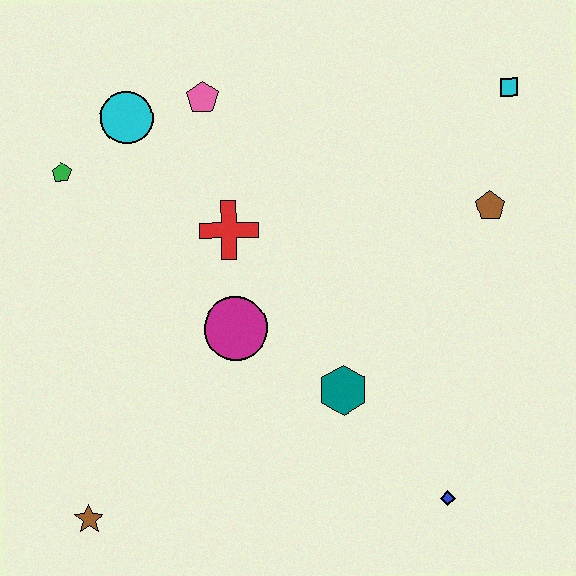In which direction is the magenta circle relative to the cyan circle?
The magenta circle is below the cyan circle.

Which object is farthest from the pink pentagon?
The blue diamond is farthest from the pink pentagon.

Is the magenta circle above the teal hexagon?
Yes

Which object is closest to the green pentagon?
The cyan circle is closest to the green pentagon.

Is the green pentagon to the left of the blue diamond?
Yes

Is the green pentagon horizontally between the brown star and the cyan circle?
No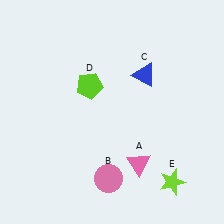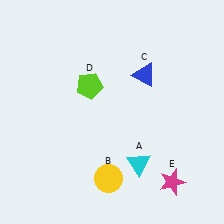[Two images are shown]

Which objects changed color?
A changed from pink to cyan. B changed from pink to yellow. E changed from lime to magenta.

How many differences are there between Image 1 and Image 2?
There are 3 differences between the two images.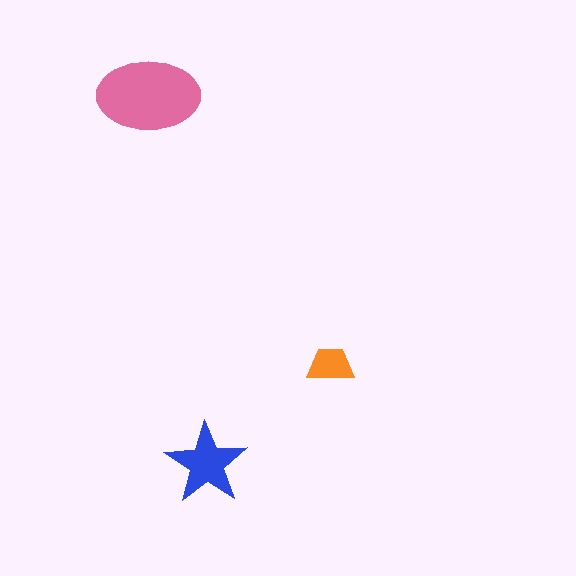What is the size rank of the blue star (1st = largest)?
2nd.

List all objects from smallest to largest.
The orange trapezoid, the blue star, the pink ellipse.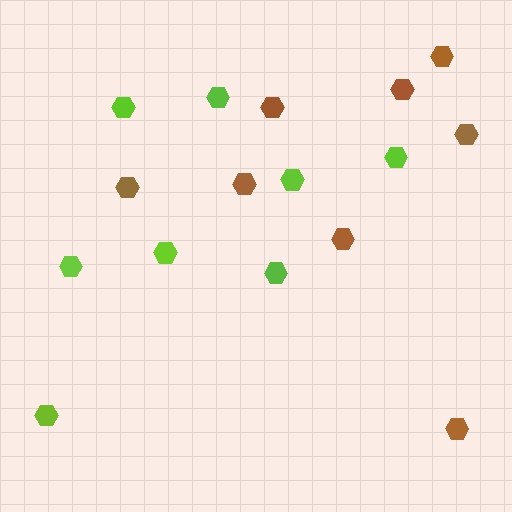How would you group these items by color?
There are 2 groups: one group of brown hexagons (8) and one group of lime hexagons (8).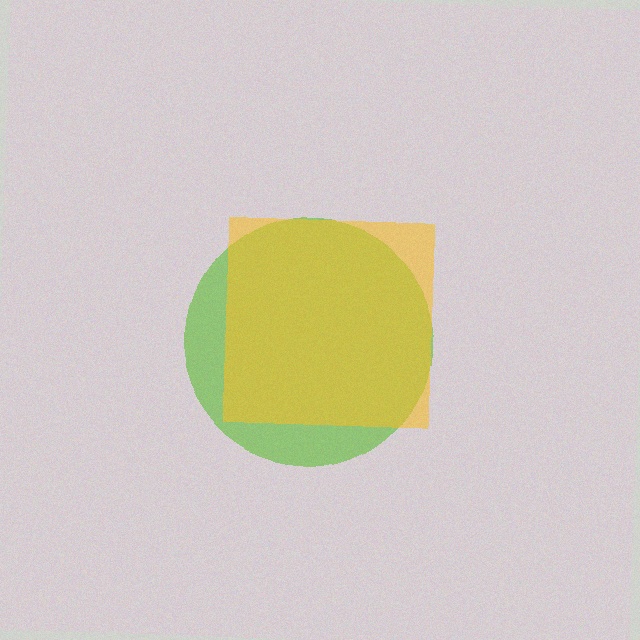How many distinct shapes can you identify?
There are 2 distinct shapes: a lime circle, a yellow square.